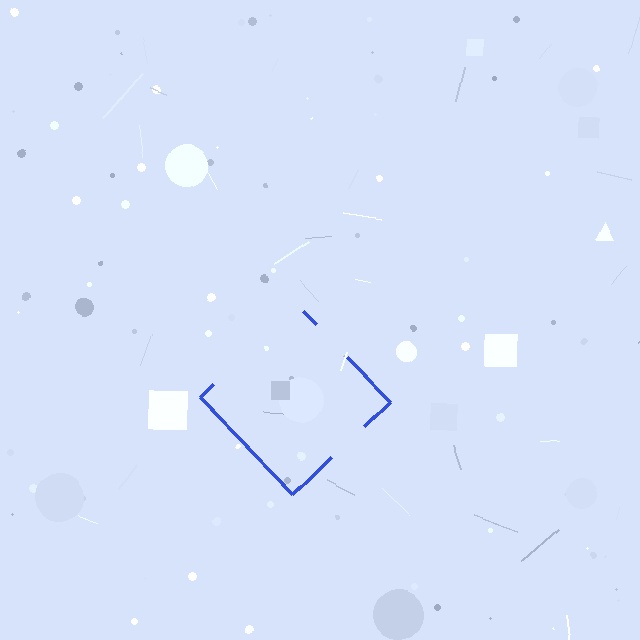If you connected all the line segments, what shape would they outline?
They would outline a diamond.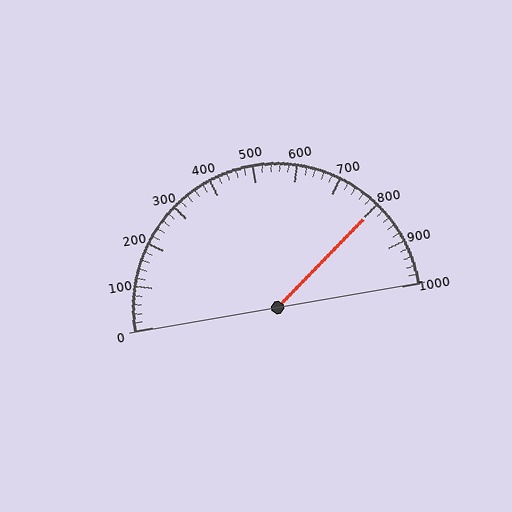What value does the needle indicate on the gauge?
The needle indicates approximately 800.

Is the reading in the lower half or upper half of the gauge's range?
The reading is in the upper half of the range (0 to 1000).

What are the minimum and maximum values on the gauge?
The gauge ranges from 0 to 1000.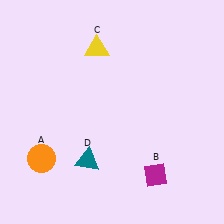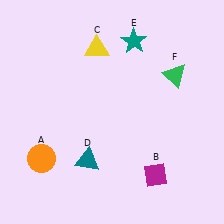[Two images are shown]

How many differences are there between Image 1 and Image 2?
There are 2 differences between the two images.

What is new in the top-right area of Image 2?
A teal star (E) was added in the top-right area of Image 2.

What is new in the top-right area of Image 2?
A green triangle (F) was added in the top-right area of Image 2.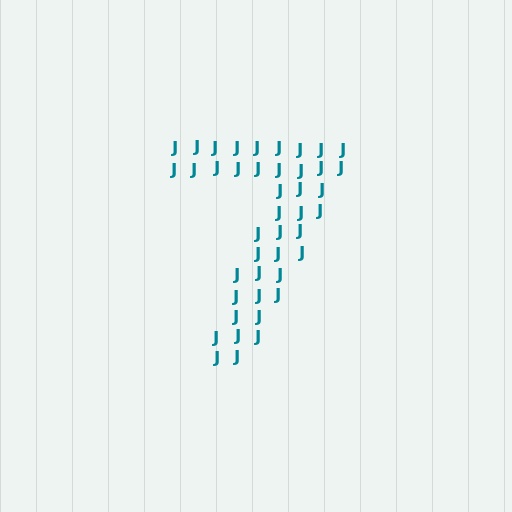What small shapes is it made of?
It is made of small letter J's.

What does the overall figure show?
The overall figure shows the digit 7.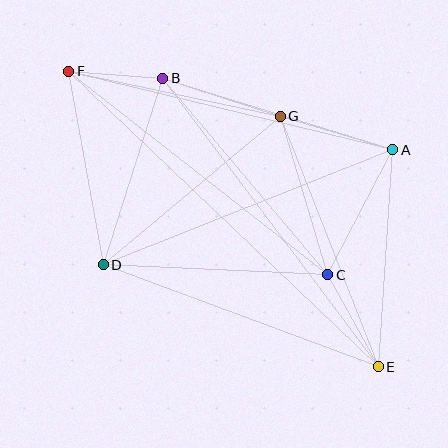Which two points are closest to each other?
Points B and F are closest to each other.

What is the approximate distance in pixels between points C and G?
The distance between C and G is approximately 165 pixels.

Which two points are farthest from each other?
Points E and F are farthest from each other.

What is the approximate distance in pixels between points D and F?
The distance between D and F is approximately 196 pixels.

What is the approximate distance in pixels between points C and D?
The distance between C and D is approximately 225 pixels.